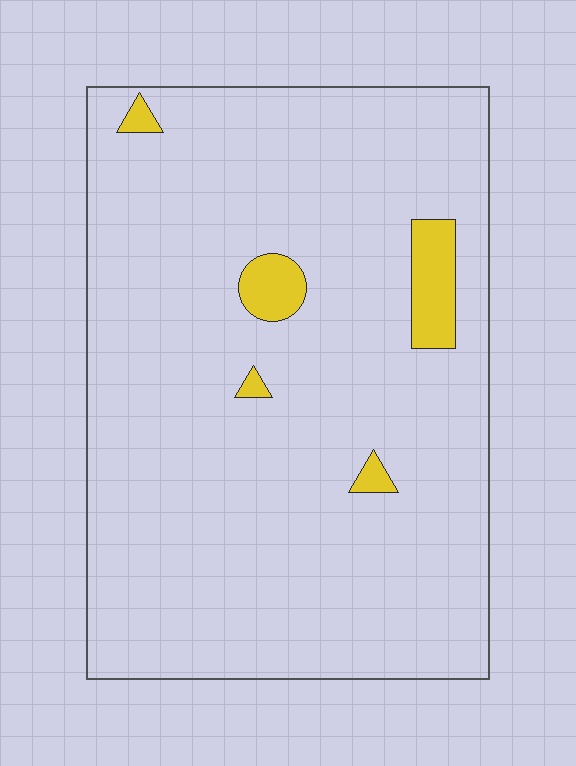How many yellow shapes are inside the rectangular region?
5.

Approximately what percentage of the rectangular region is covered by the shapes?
Approximately 5%.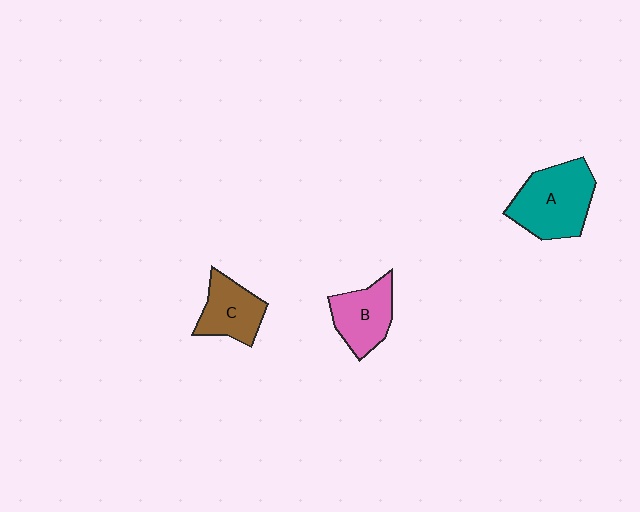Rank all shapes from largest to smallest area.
From largest to smallest: A (teal), B (pink), C (brown).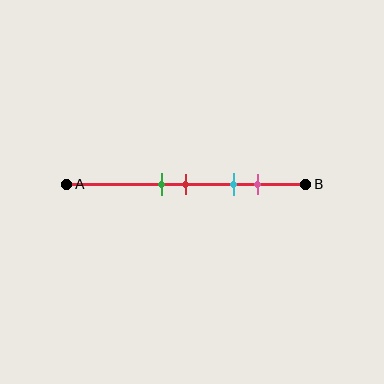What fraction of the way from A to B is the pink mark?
The pink mark is approximately 80% (0.8) of the way from A to B.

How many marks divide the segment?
There are 4 marks dividing the segment.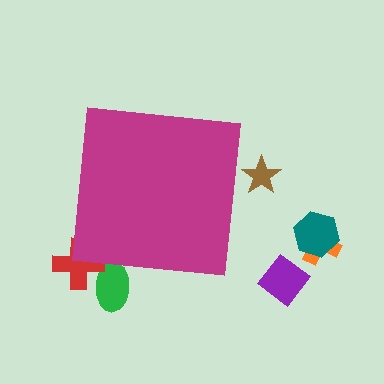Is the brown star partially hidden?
Yes, the brown star is partially hidden behind the magenta square.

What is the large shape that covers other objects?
A magenta square.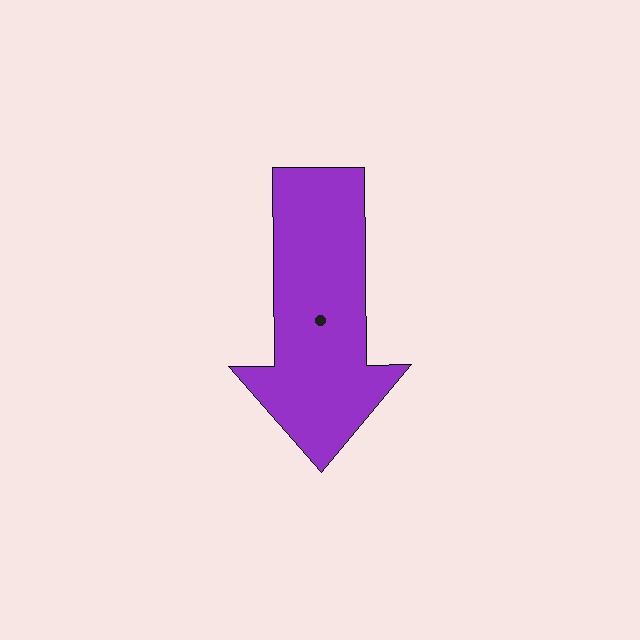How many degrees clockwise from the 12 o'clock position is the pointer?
Approximately 179 degrees.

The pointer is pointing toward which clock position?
Roughly 6 o'clock.